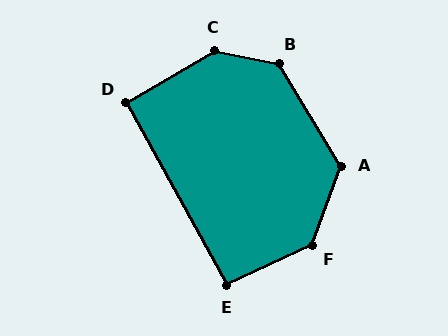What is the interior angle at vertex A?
Approximately 128 degrees (obtuse).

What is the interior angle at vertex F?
Approximately 135 degrees (obtuse).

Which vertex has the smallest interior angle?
D, at approximately 92 degrees.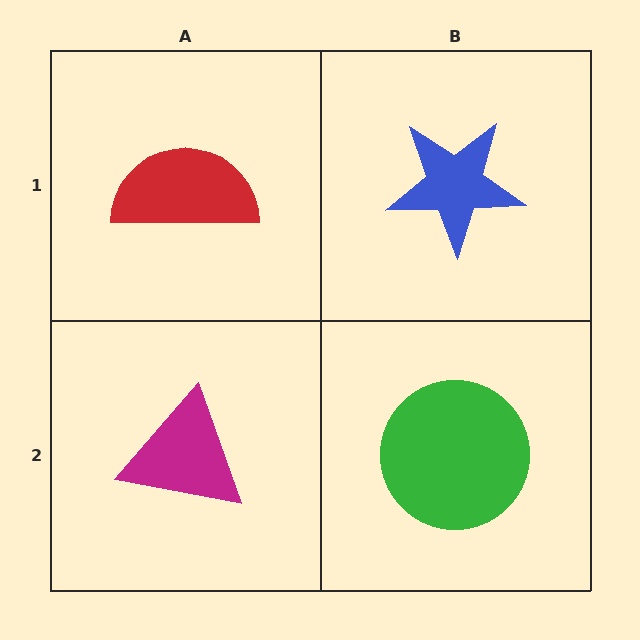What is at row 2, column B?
A green circle.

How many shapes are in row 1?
2 shapes.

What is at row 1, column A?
A red semicircle.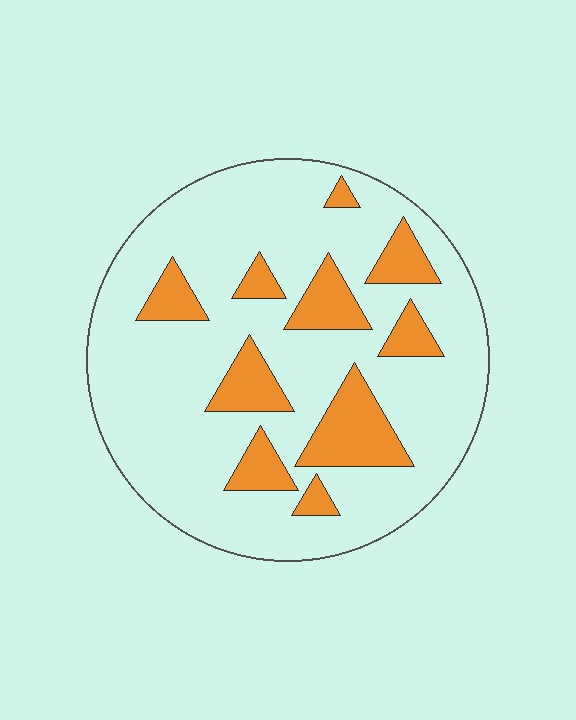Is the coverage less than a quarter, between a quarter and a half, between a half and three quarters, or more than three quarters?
Less than a quarter.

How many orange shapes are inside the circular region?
10.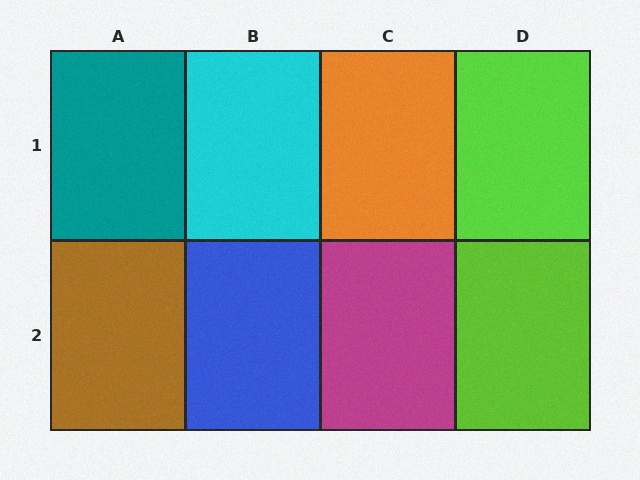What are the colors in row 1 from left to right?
Teal, cyan, orange, lime.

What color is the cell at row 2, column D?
Lime.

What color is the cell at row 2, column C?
Magenta.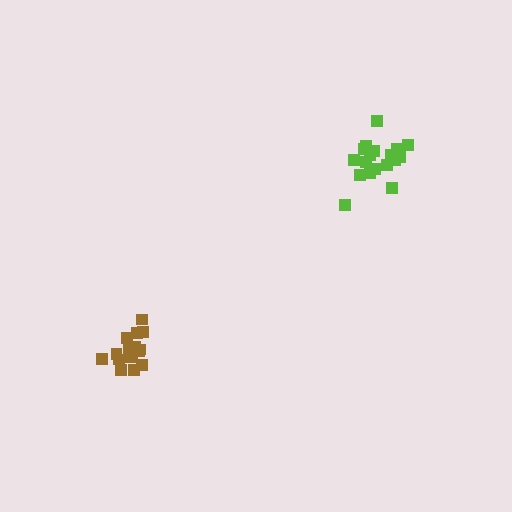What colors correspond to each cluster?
The clusters are colored: lime, brown.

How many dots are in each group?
Group 1: 19 dots, Group 2: 16 dots (35 total).